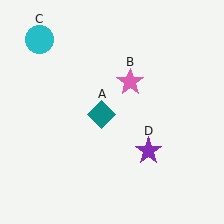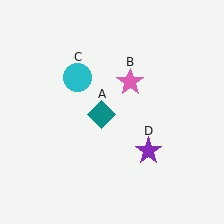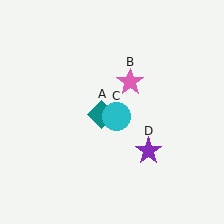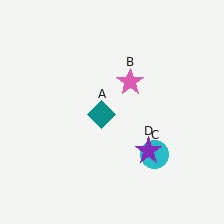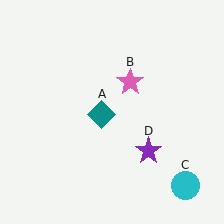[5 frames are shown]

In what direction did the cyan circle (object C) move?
The cyan circle (object C) moved down and to the right.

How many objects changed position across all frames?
1 object changed position: cyan circle (object C).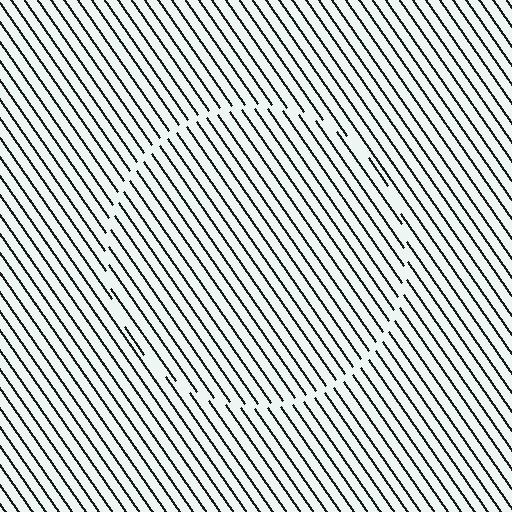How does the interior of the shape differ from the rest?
The interior of the shape contains the same grating, shifted by half a period — the contour is defined by the phase discontinuity where line-ends from the inner and outer gratings abut.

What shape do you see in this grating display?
An illusory circle. The interior of the shape contains the same grating, shifted by half a period — the contour is defined by the phase discontinuity where line-ends from the inner and outer gratings abut.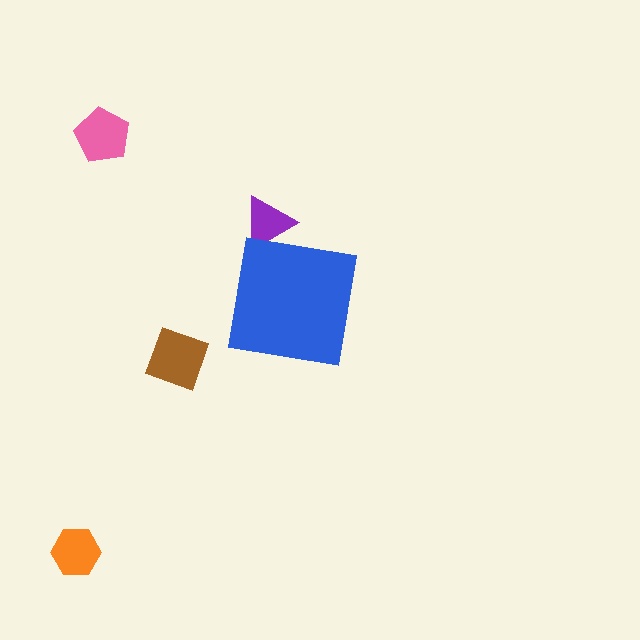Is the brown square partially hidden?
No, the brown square is fully visible.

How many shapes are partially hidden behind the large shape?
1 shape is partially hidden.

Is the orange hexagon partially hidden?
No, the orange hexagon is fully visible.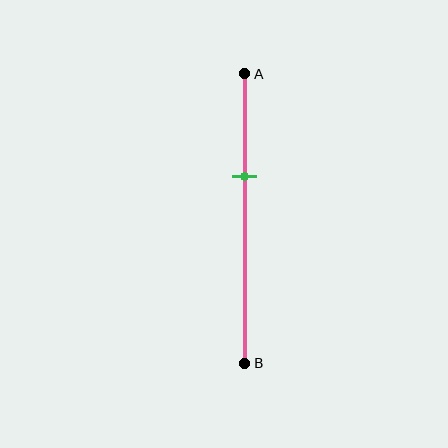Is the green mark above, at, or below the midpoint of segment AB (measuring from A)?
The green mark is above the midpoint of segment AB.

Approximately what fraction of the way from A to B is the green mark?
The green mark is approximately 35% of the way from A to B.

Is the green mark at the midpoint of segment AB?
No, the mark is at about 35% from A, not at the 50% midpoint.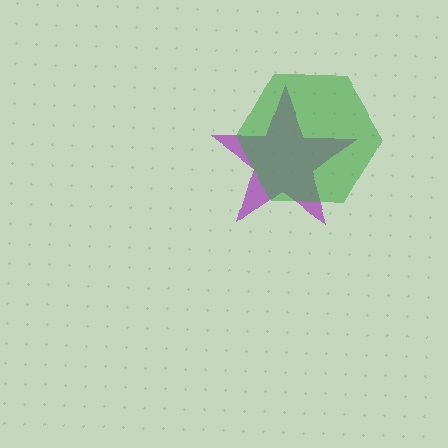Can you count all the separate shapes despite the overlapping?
Yes, there are 2 separate shapes.